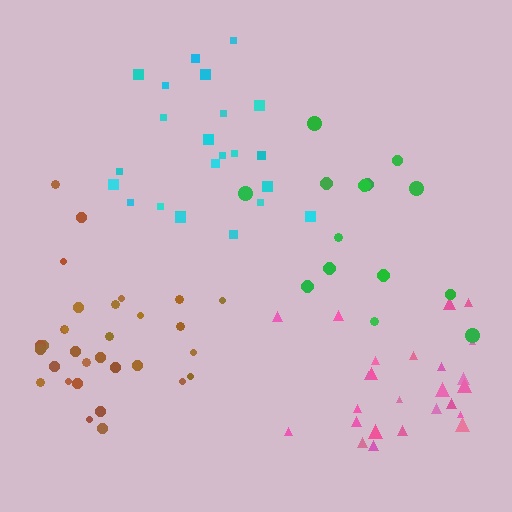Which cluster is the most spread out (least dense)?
Green.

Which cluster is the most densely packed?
Brown.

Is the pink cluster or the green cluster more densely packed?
Pink.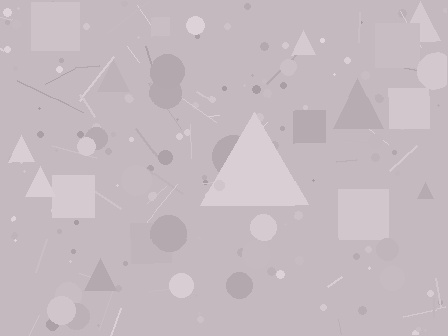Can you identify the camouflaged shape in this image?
The camouflaged shape is a triangle.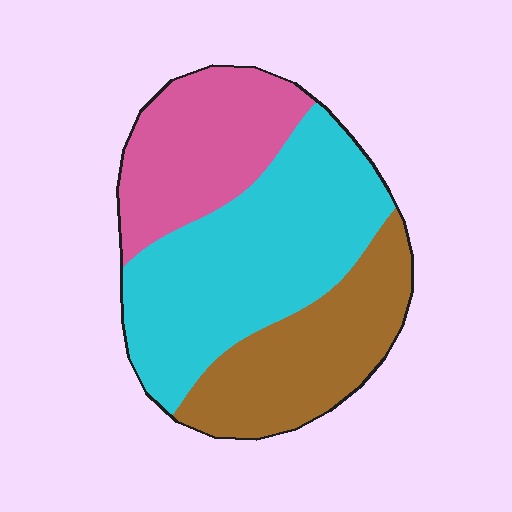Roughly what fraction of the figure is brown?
Brown takes up about one quarter (1/4) of the figure.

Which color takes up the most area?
Cyan, at roughly 45%.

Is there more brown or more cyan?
Cyan.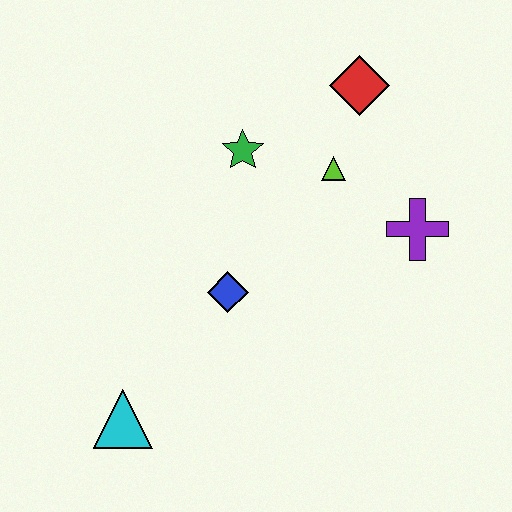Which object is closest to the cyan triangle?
The blue diamond is closest to the cyan triangle.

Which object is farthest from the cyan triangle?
The red diamond is farthest from the cyan triangle.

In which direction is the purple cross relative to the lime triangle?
The purple cross is to the right of the lime triangle.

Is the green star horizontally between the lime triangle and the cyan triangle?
Yes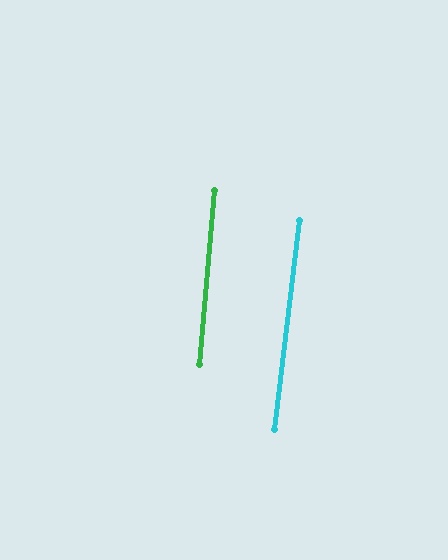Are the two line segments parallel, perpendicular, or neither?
Parallel — their directions differ by only 1.7°.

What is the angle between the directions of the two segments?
Approximately 2 degrees.